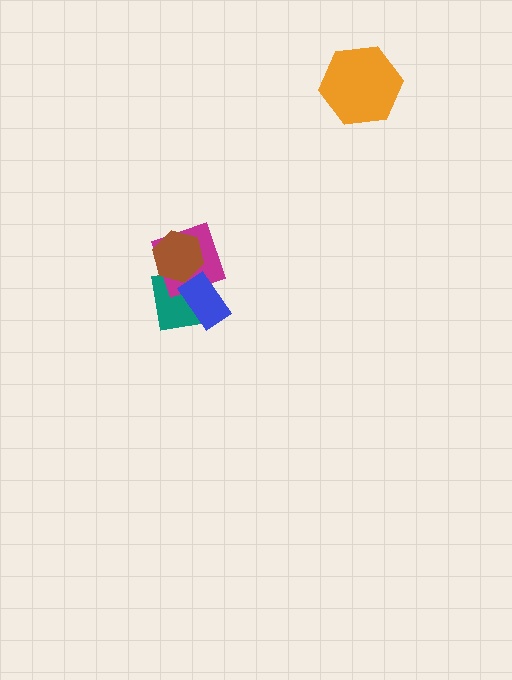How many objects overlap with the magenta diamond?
3 objects overlap with the magenta diamond.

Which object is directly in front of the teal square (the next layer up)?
The magenta diamond is directly in front of the teal square.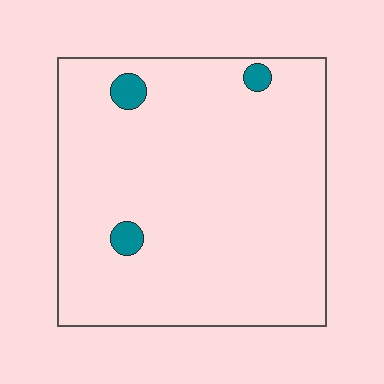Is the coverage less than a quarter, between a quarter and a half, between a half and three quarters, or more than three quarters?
Less than a quarter.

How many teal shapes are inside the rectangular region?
3.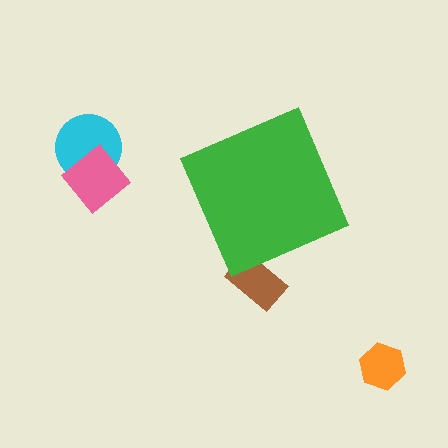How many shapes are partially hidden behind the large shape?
1 shape is partially hidden.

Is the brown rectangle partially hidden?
Yes, the brown rectangle is partially hidden behind the green diamond.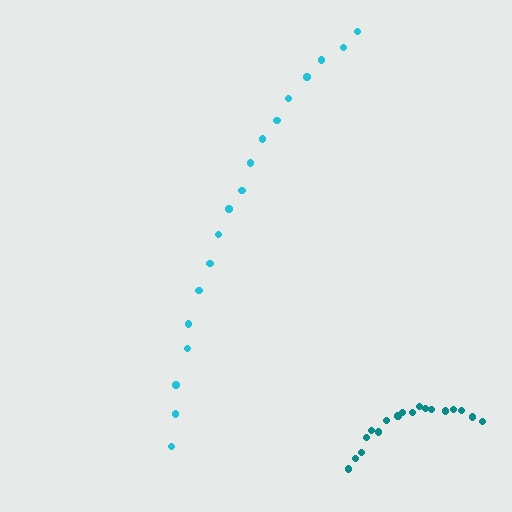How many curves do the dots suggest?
There are 2 distinct paths.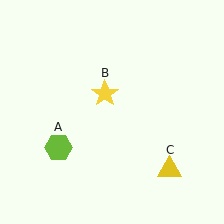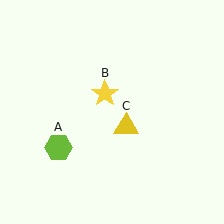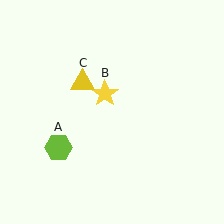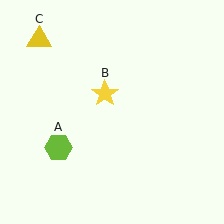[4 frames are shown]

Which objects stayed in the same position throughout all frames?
Lime hexagon (object A) and yellow star (object B) remained stationary.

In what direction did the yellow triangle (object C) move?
The yellow triangle (object C) moved up and to the left.